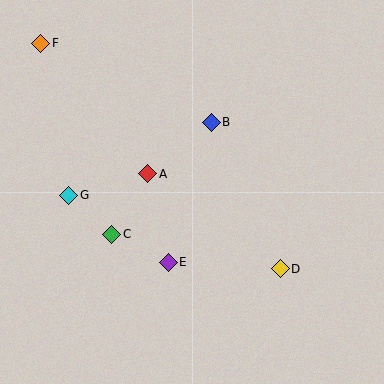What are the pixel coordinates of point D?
Point D is at (280, 269).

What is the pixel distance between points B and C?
The distance between B and C is 150 pixels.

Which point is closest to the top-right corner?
Point B is closest to the top-right corner.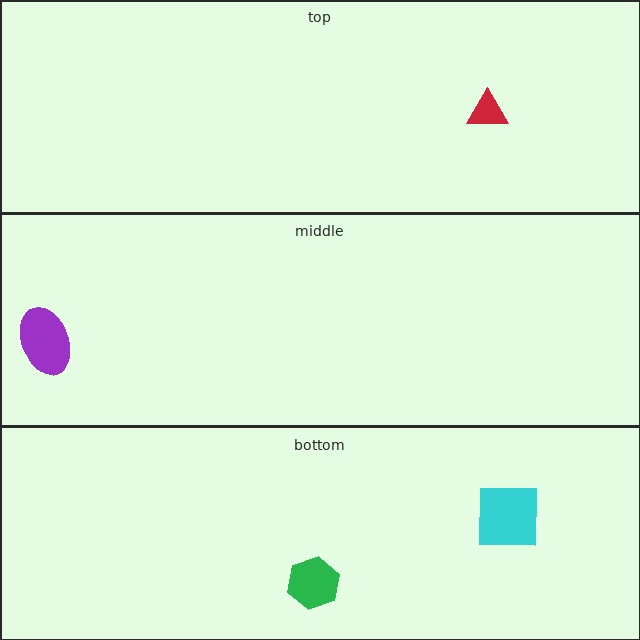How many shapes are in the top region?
1.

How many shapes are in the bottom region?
2.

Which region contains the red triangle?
The top region.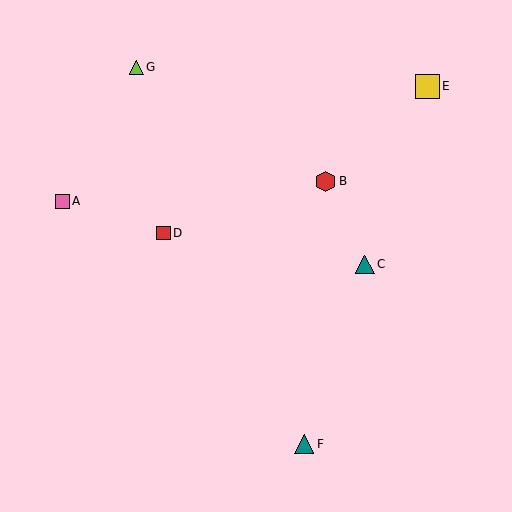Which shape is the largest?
The yellow square (labeled E) is the largest.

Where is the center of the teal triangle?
The center of the teal triangle is at (365, 264).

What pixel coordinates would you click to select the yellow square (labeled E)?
Click at (427, 86) to select the yellow square E.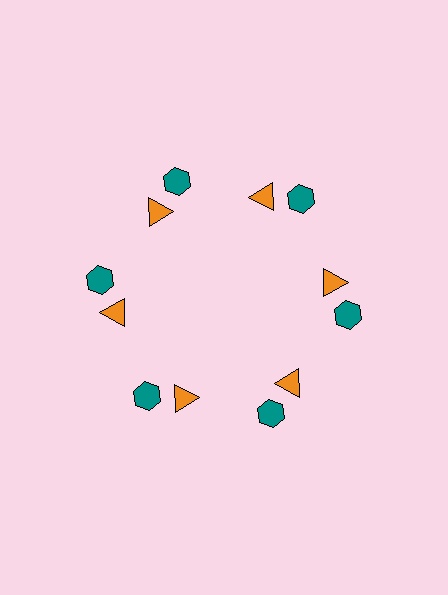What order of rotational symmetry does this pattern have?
This pattern has 6-fold rotational symmetry.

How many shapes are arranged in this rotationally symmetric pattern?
There are 12 shapes, arranged in 6 groups of 2.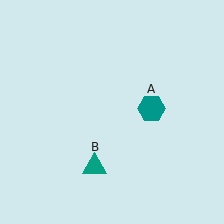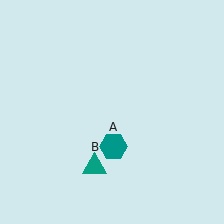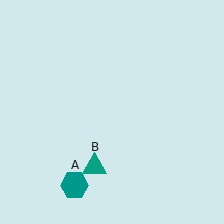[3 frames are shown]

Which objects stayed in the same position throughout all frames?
Teal triangle (object B) remained stationary.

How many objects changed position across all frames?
1 object changed position: teal hexagon (object A).